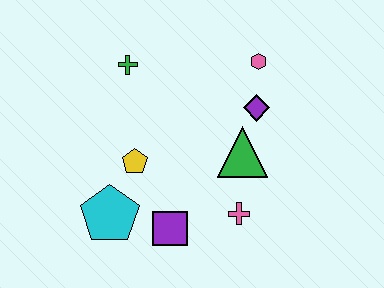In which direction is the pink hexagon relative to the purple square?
The pink hexagon is above the purple square.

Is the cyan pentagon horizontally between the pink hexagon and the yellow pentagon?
No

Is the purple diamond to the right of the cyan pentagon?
Yes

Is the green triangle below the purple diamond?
Yes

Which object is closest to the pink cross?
The green triangle is closest to the pink cross.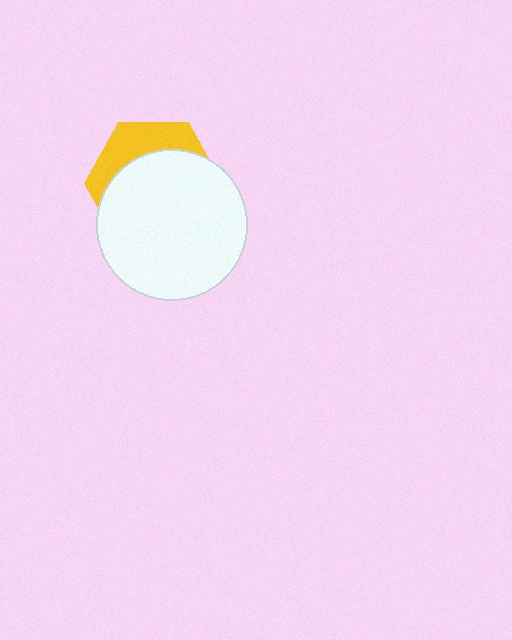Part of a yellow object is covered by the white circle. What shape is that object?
It is a hexagon.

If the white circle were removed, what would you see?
You would see the complete yellow hexagon.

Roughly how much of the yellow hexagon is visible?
A small part of it is visible (roughly 30%).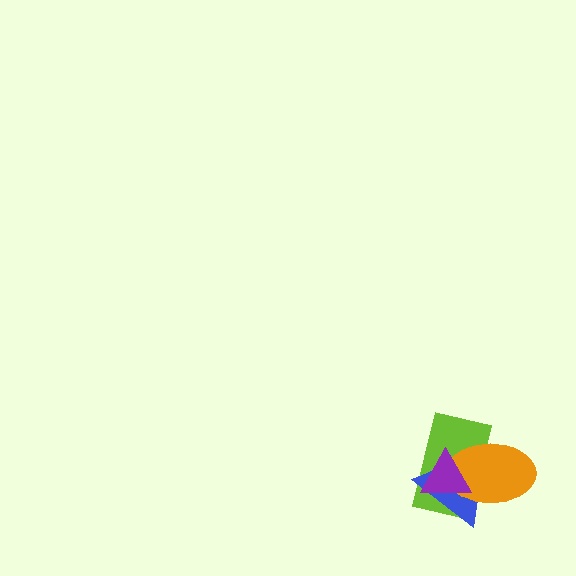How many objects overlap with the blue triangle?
3 objects overlap with the blue triangle.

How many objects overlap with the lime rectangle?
3 objects overlap with the lime rectangle.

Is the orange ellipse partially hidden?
Yes, it is partially covered by another shape.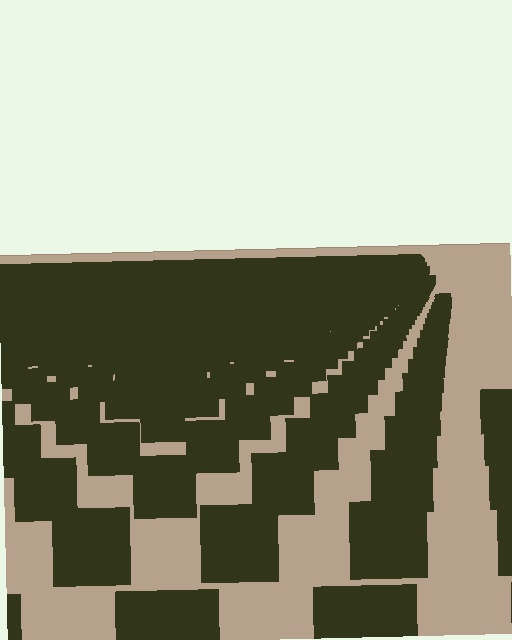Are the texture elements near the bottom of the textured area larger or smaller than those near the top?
Larger. Near the bottom, elements are closer to the viewer and appear at a bigger on-screen size.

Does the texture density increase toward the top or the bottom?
Density increases toward the top.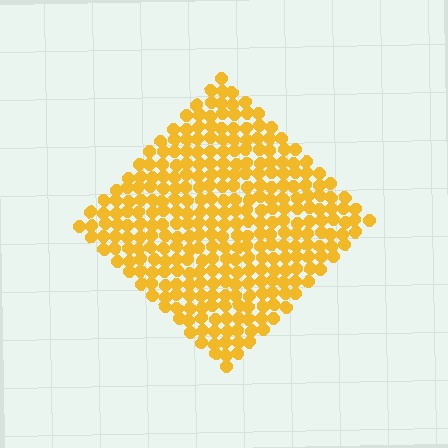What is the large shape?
The large shape is a diamond.